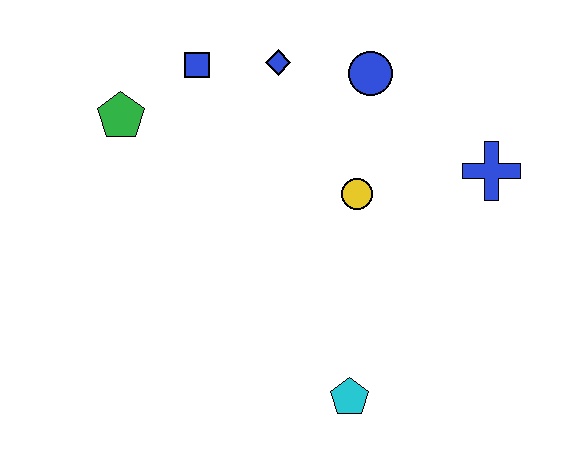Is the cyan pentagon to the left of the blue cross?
Yes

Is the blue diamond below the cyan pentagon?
No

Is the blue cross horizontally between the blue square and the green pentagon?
No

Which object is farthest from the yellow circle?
The green pentagon is farthest from the yellow circle.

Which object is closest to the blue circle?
The blue diamond is closest to the blue circle.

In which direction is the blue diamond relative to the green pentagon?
The blue diamond is to the right of the green pentagon.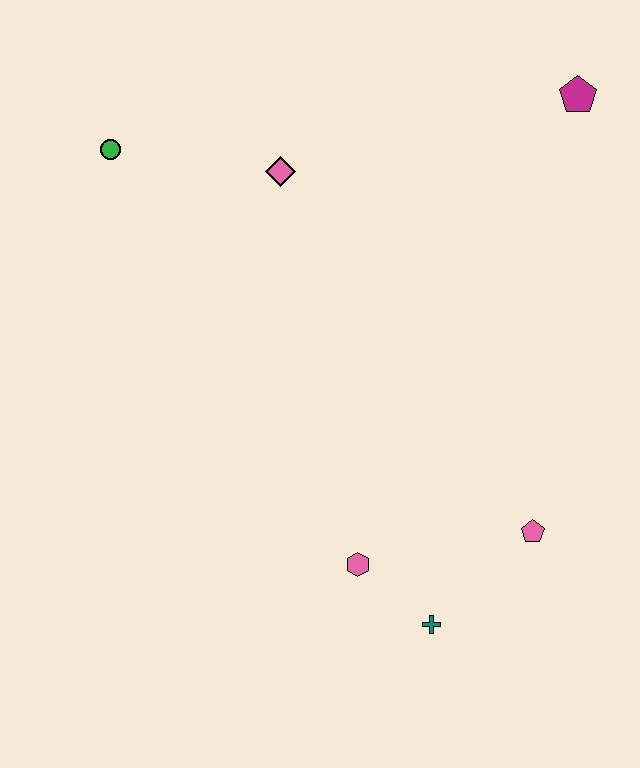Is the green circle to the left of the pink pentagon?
Yes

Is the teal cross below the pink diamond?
Yes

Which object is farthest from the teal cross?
The green circle is farthest from the teal cross.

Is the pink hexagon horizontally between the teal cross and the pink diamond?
Yes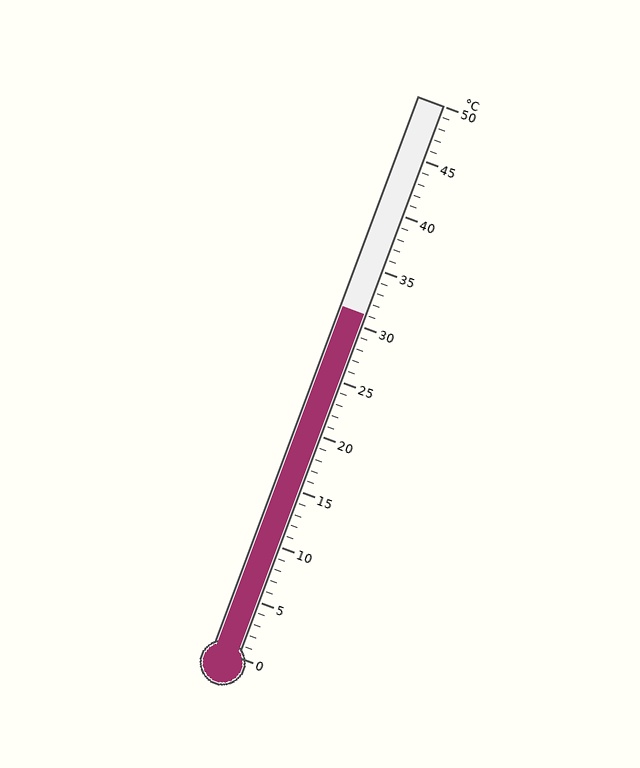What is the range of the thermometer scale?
The thermometer scale ranges from 0°C to 50°C.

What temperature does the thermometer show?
The thermometer shows approximately 31°C.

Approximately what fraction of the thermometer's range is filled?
The thermometer is filled to approximately 60% of its range.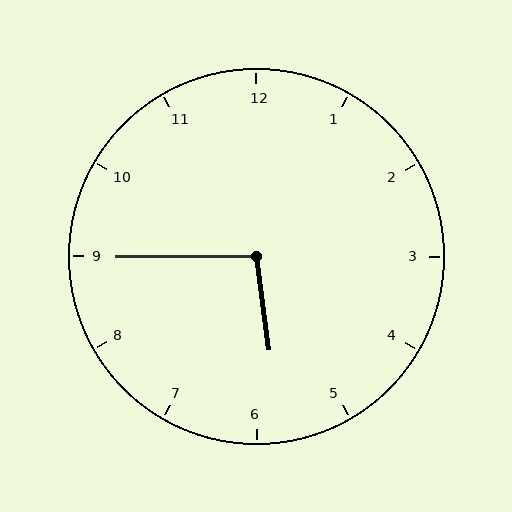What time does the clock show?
5:45.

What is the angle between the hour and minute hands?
Approximately 98 degrees.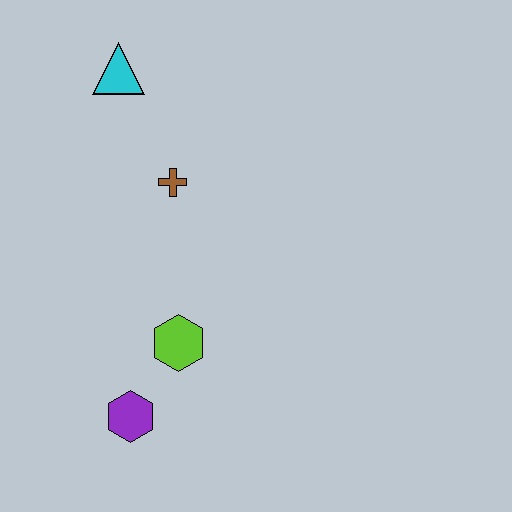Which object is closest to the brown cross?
The cyan triangle is closest to the brown cross.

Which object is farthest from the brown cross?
The purple hexagon is farthest from the brown cross.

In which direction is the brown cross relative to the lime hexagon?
The brown cross is above the lime hexagon.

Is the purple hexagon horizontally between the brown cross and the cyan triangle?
Yes